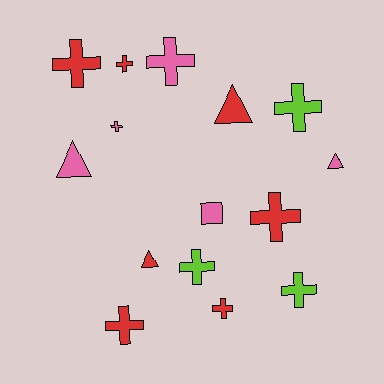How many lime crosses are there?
There are 3 lime crosses.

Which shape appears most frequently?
Cross, with 10 objects.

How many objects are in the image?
There are 15 objects.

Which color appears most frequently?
Red, with 7 objects.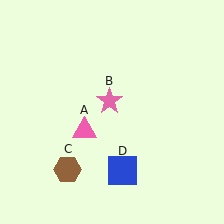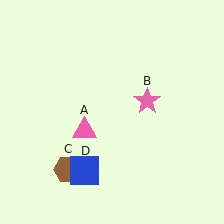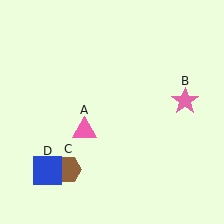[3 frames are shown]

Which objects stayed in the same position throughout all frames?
Pink triangle (object A) and brown hexagon (object C) remained stationary.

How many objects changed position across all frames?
2 objects changed position: pink star (object B), blue square (object D).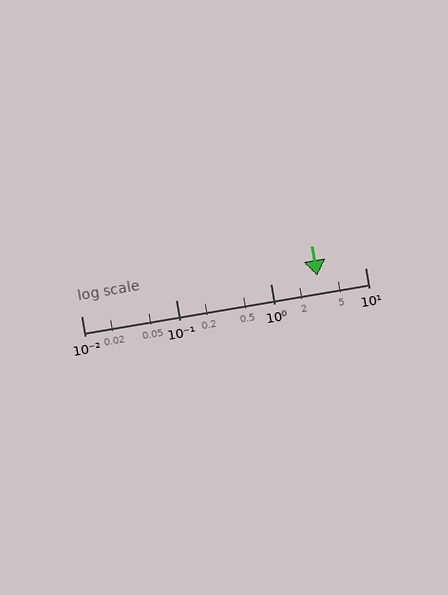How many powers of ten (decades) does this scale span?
The scale spans 3 decades, from 0.01 to 10.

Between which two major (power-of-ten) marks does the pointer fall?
The pointer is between 1 and 10.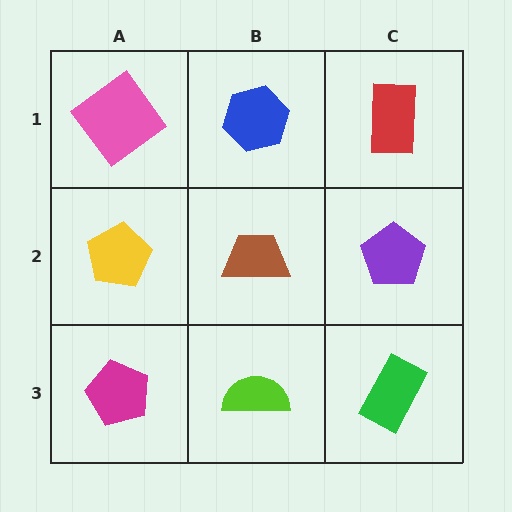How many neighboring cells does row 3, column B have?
3.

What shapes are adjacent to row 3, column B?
A brown trapezoid (row 2, column B), a magenta pentagon (row 3, column A), a green rectangle (row 3, column C).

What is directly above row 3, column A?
A yellow pentagon.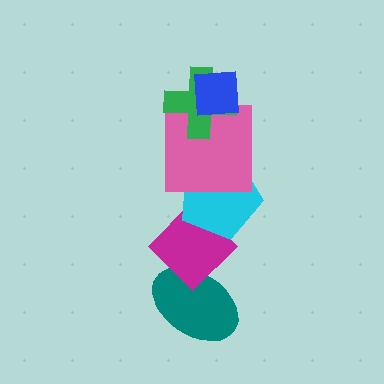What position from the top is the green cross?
The green cross is 2nd from the top.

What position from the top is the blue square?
The blue square is 1st from the top.